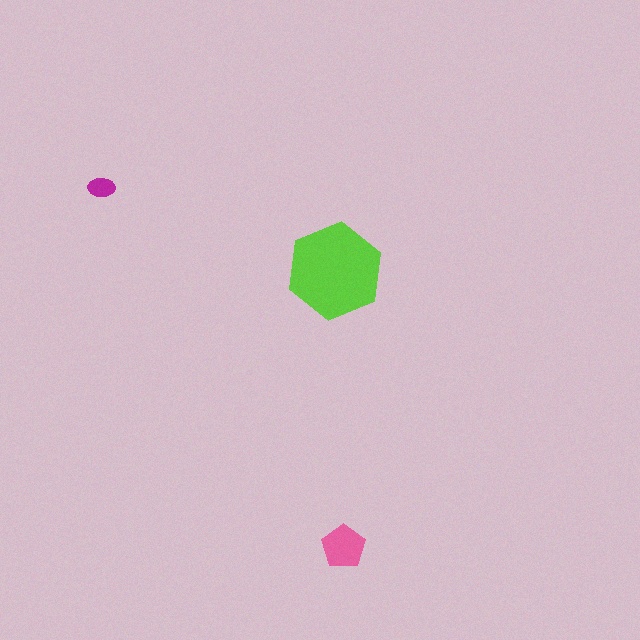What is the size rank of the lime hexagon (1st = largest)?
1st.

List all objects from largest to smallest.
The lime hexagon, the pink pentagon, the magenta ellipse.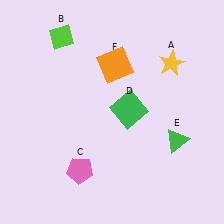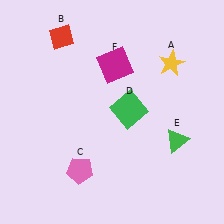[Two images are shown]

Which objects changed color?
B changed from lime to red. F changed from orange to magenta.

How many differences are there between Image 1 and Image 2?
There are 2 differences between the two images.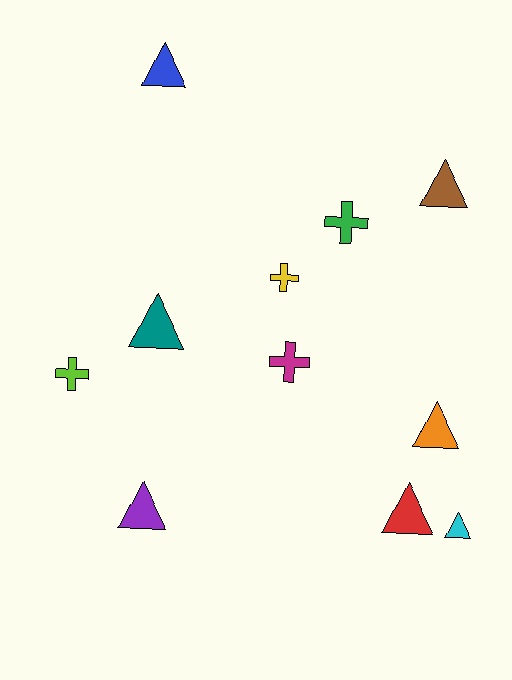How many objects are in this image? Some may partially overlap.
There are 11 objects.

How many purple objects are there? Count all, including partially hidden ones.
There is 1 purple object.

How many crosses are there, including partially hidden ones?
There are 4 crosses.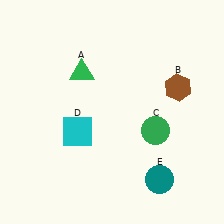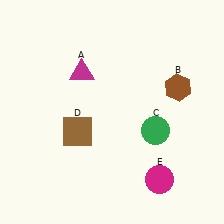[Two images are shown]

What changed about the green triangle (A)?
In Image 1, A is green. In Image 2, it changed to magenta.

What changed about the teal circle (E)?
In Image 1, E is teal. In Image 2, it changed to magenta.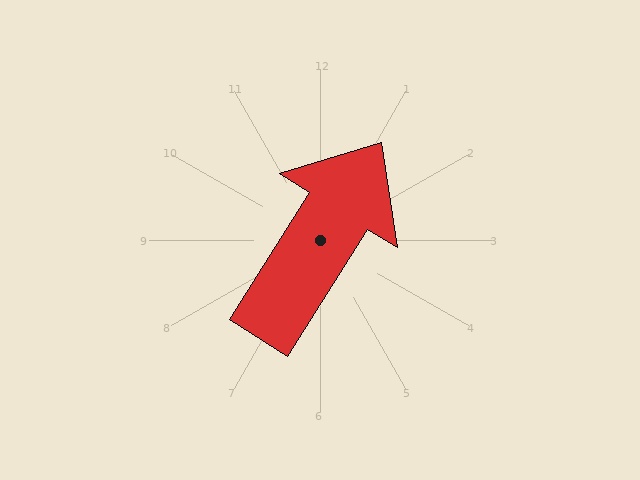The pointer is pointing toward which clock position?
Roughly 1 o'clock.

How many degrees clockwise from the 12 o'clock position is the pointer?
Approximately 32 degrees.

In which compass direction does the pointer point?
Northeast.